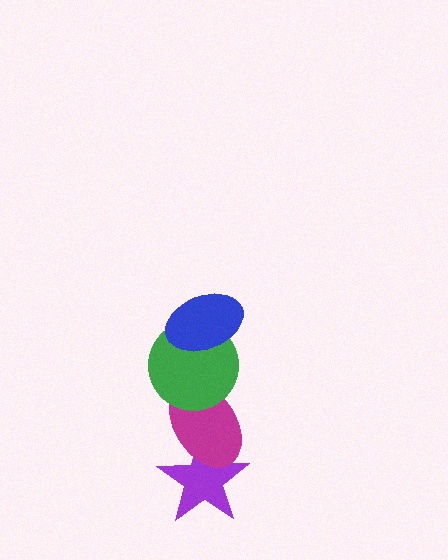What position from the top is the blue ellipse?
The blue ellipse is 1st from the top.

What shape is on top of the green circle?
The blue ellipse is on top of the green circle.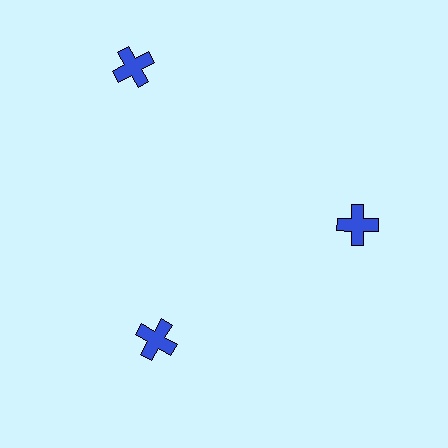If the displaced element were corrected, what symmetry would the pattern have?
It would have 3-fold rotational symmetry — the pattern would map onto itself every 120 degrees.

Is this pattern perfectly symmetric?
No. The 3 blue crosses are arranged in a ring, but one element near the 11 o'clock position is pushed outward from the center, breaking the 3-fold rotational symmetry.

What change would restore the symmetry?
The symmetry would be restored by moving it inward, back onto the ring so that all 3 crosses sit at equal angles and equal distance from the center.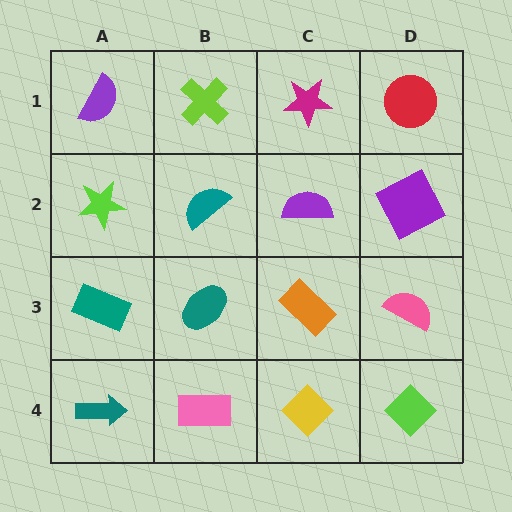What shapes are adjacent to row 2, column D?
A red circle (row 1, column D), a pink semicircle (row 3, column D), a purple semicircle (row 2, column C).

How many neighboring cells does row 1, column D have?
2.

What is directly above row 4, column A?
A teal rectangle.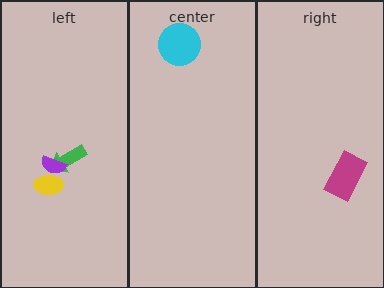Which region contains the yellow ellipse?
The left region.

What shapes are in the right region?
The magenta rectangle.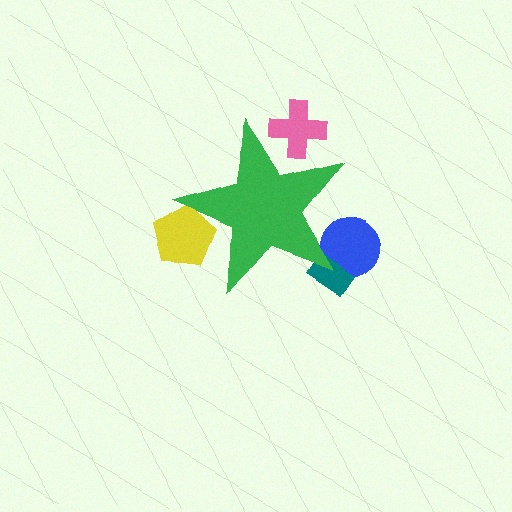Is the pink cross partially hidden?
Yes, the pink cross is partially hidden behind the green star.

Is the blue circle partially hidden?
Yes, the blue circle is partially hidden behind the green star.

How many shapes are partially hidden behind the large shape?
4 shapes are partially hidden.